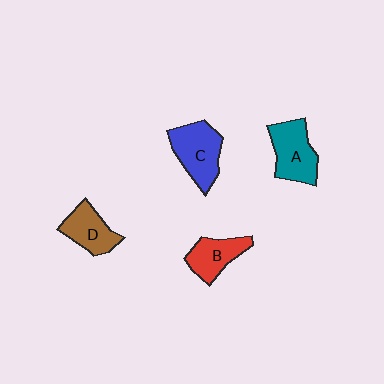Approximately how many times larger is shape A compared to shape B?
Approximately 1.3 times.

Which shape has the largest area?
Shape C (blue).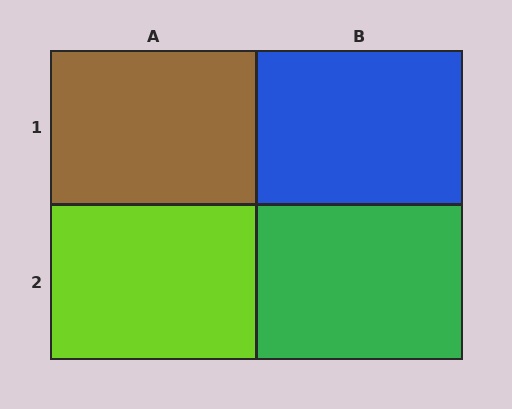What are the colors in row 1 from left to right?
Brown, blue.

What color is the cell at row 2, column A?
Lime.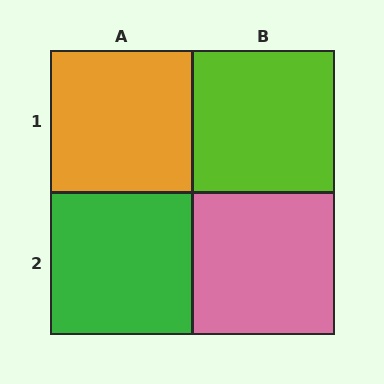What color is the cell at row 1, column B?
Lime.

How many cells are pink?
1 cell is pink.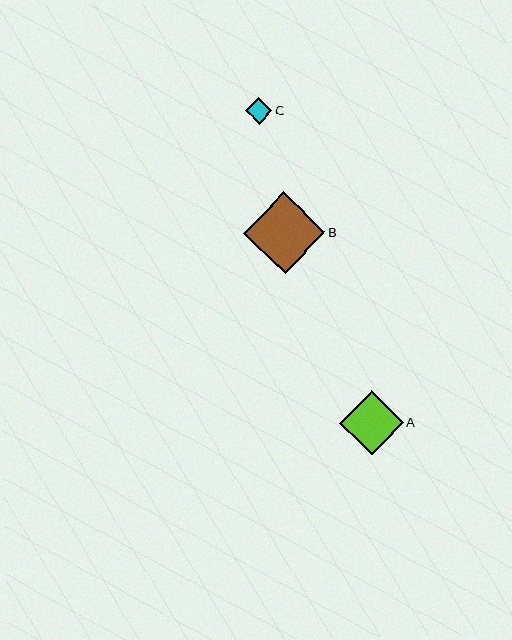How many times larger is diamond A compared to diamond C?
Diamond A is approximately 2.4 times the size of diamond C.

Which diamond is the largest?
Diamond B is the largest with a size of approximately 82 pixels.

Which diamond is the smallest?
Diamond C is the smallest with a size of approximately 26 pixels.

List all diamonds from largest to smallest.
From largest to smallest: B, A, C.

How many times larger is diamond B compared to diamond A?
Diamond B is approximately 1.3 times the size of diamond A.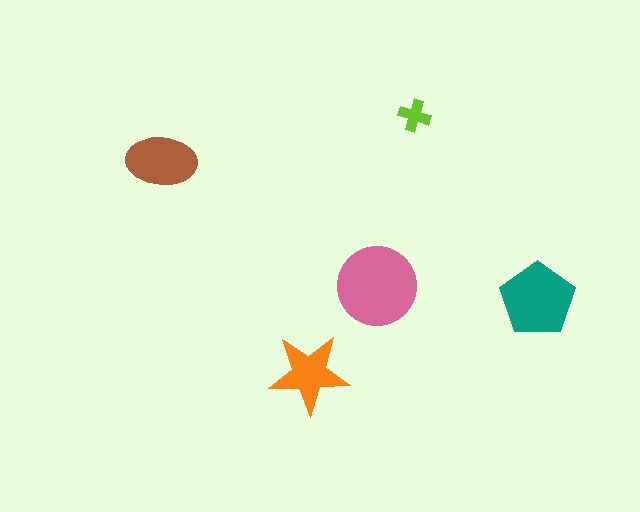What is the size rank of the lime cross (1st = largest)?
5th.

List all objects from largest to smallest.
The pink circle, the teal pentagon, the brown ellipse, the orange star, the lime cross.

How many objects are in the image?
There are 5 objects in the image.